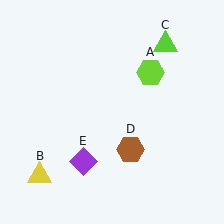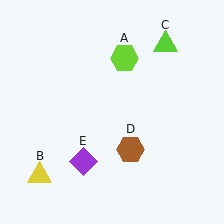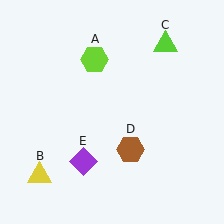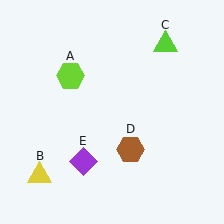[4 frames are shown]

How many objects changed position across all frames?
1 object changed position: lime hexagon (object A).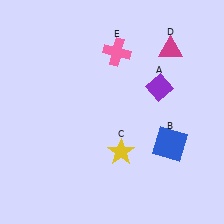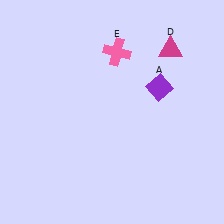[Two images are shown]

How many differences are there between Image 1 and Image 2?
There are 2 differences between the two images.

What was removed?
The blue square (B), the yellow star (C) were removed in Image 2.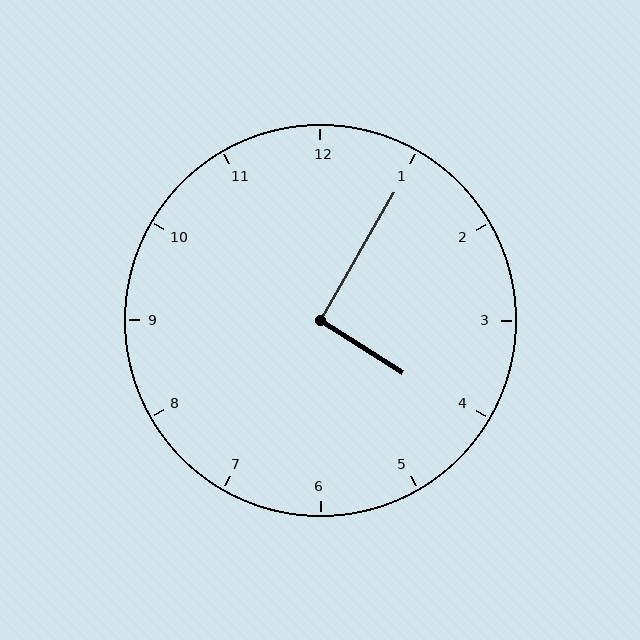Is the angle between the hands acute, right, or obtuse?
It is right.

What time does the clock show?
4:05.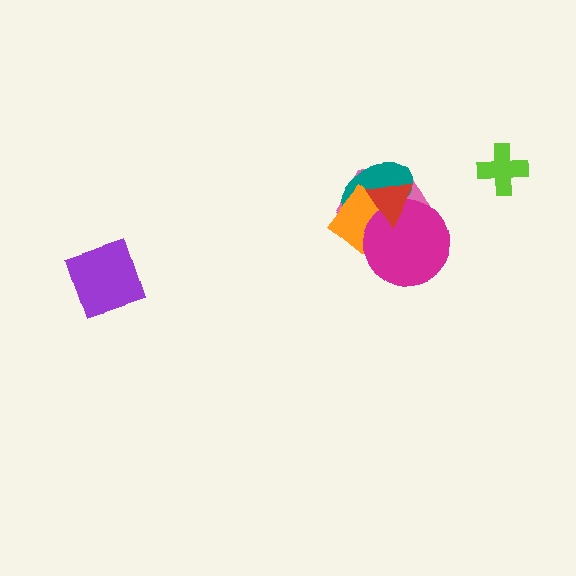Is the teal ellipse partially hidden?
Yes, it is partially covered by another shape.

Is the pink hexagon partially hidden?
Yes, it is partially covered by another shape.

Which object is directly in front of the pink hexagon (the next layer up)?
The teal ellipse is directly in front of the pink hexagon.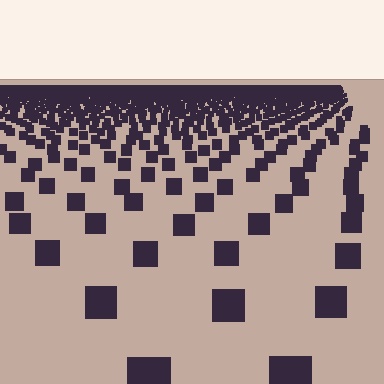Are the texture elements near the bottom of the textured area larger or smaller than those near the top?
Larger. Near the bottom, elements are closer to the viewer and appear at a bigger on-screen size.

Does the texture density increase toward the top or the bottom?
Density increases toward the top.